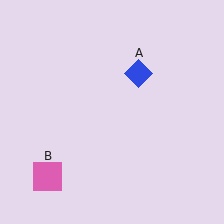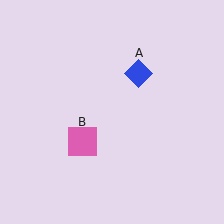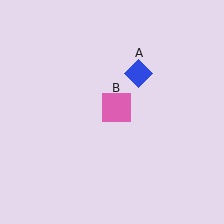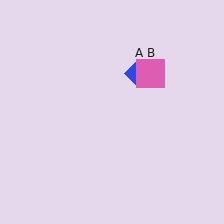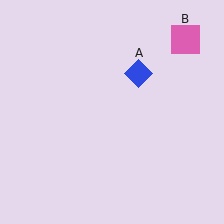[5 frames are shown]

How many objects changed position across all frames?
1 object changed position: pink square (object B).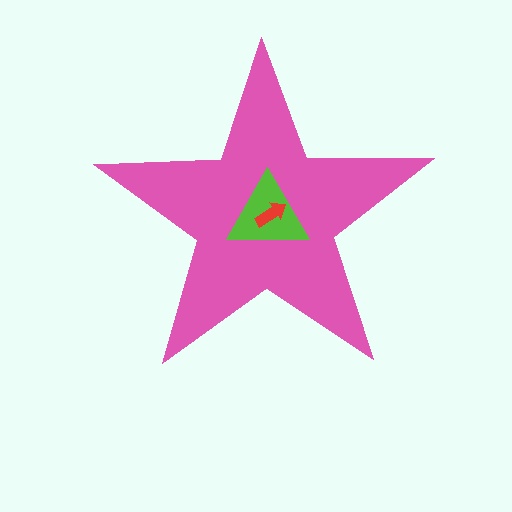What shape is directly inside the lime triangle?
The red arrow.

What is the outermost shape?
The pink star.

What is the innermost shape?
The red arrow.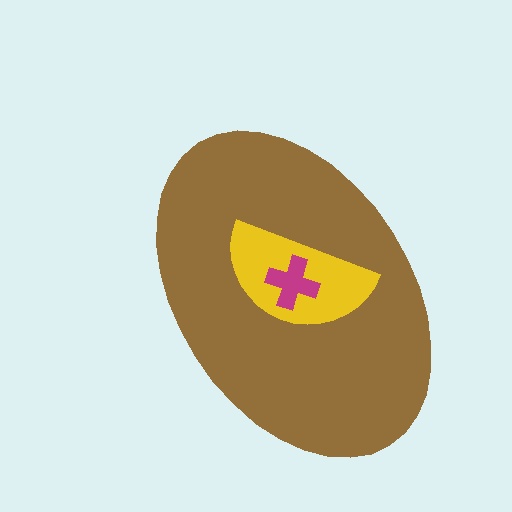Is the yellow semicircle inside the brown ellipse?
Yes.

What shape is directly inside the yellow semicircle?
The magenta cross.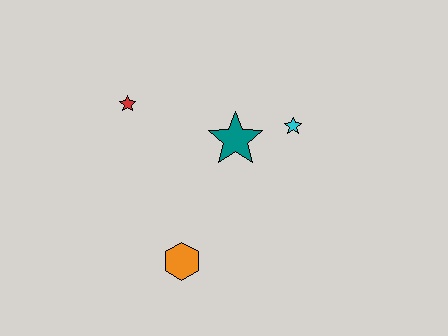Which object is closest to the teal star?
The cyan star is closest to the teal star.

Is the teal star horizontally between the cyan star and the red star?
Yes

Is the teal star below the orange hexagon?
No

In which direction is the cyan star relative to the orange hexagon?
The cyan star is above the orange hexagon.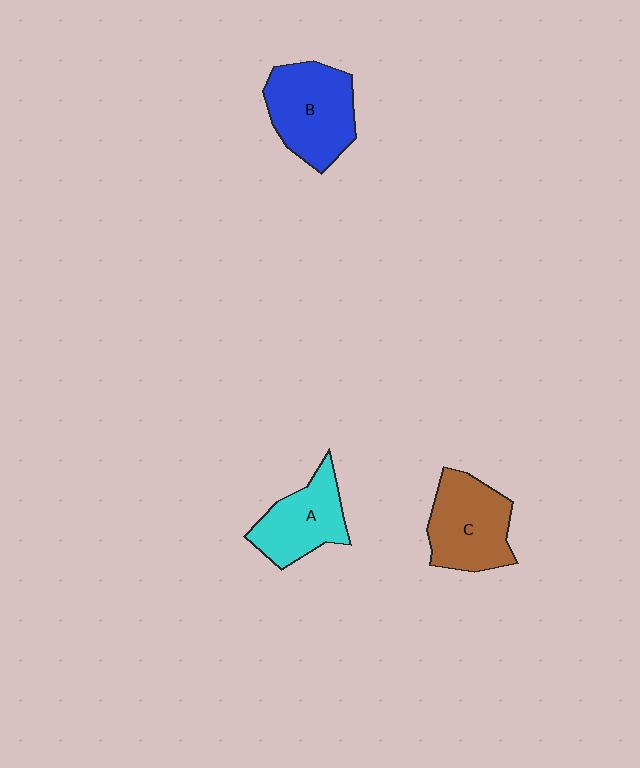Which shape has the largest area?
Shape B (blue).